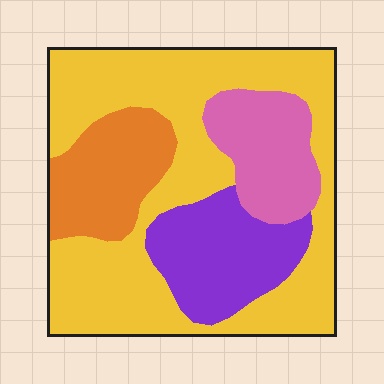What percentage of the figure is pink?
Pink covers about 15% of the figure.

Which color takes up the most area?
Yellow, at roughly 55%.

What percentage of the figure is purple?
Purple takes up about one sixth (1/6) of the figure.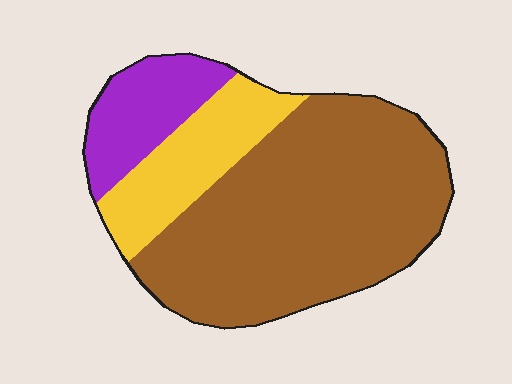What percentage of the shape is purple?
Purple takes up about one sixth (1/6) of the shape.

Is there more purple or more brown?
Brown.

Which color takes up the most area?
Brown, at roughly 65%.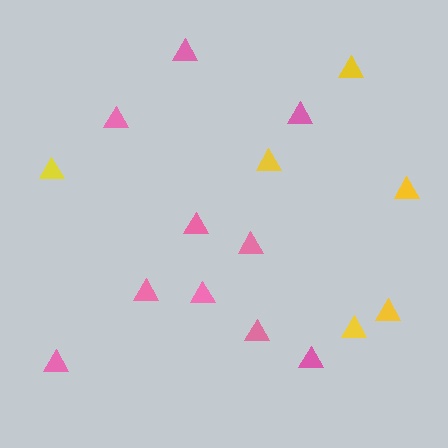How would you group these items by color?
There are 2 groups: one group of yellow triangles (6) and one group of pink triangles (10).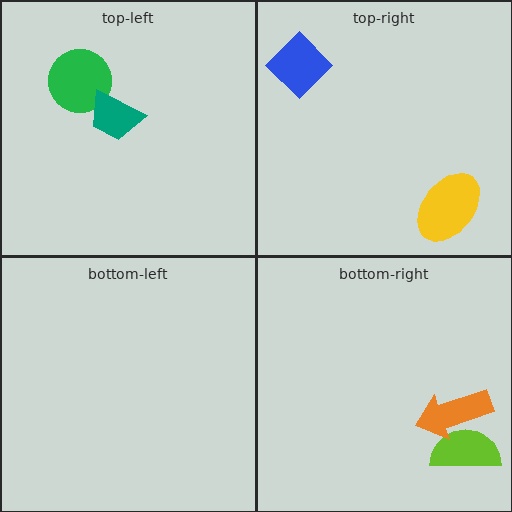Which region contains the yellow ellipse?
The top-right region.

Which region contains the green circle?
The top-left region.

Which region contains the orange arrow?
The bottom-right region.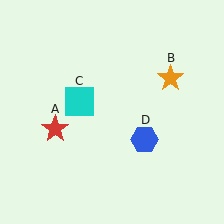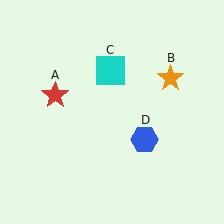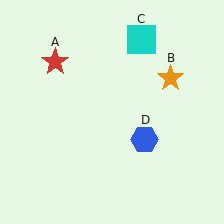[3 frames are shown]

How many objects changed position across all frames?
2 objects changed position: red star (object A), cyan square (object C).